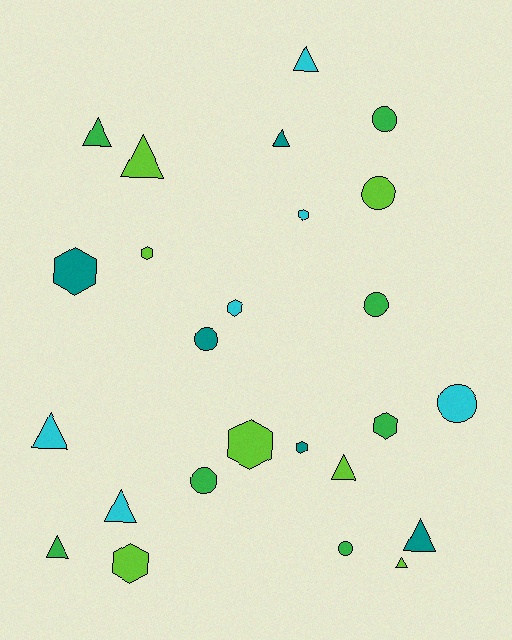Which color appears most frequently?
Green, with 7 objects.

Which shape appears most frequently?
Triangle, with 10 objects.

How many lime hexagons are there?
There are 3 lime hexagons.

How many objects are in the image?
There are 25 objects.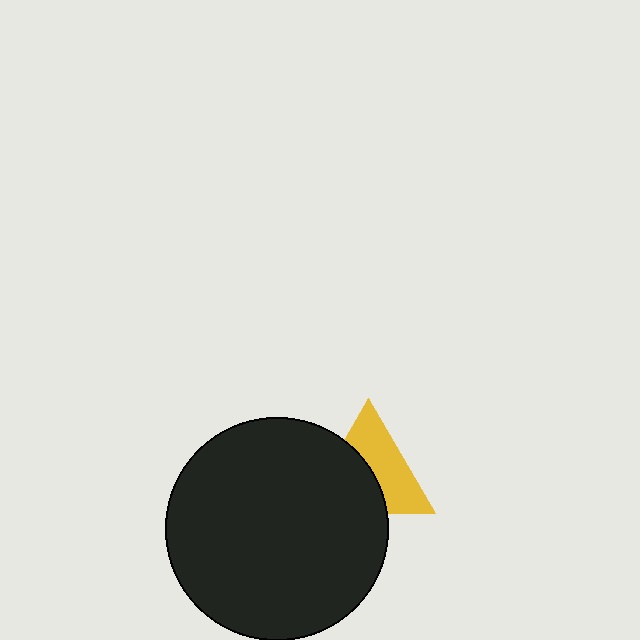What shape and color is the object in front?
The object in front is a black circle.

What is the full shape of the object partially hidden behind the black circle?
The partially hidden object is a yellow triangle.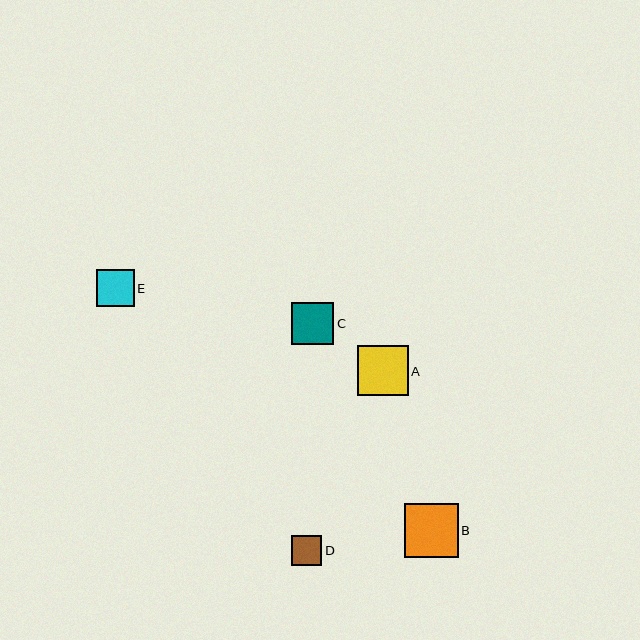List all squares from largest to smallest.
From largest to smallest: B, A, C, E, D.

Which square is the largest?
Square B is the largest with a size of approximately 53 pixels.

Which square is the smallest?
Square D is the smallest with a size of approximately 30 pixels.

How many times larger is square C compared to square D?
Square C is approximately 1.4 times the size of square D.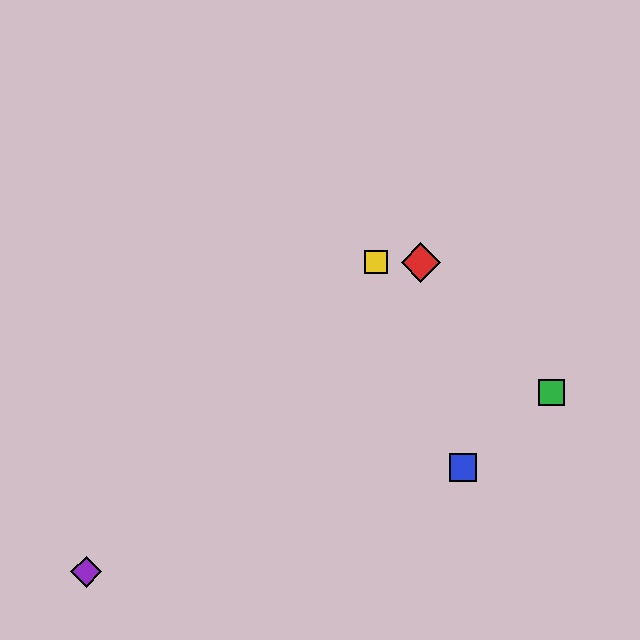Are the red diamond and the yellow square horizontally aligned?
Yes, both are at y≈262.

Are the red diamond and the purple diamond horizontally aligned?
No, the red diamond is at y≈262 and the purple diamond is at y≈572.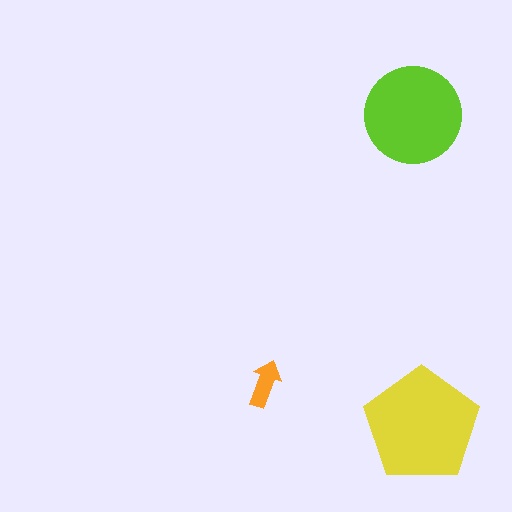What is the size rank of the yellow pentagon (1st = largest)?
1st.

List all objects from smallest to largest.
The orange arrow, the lime circle, the yellow pentagon.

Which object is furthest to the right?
The yellow pentagon is rightmost.